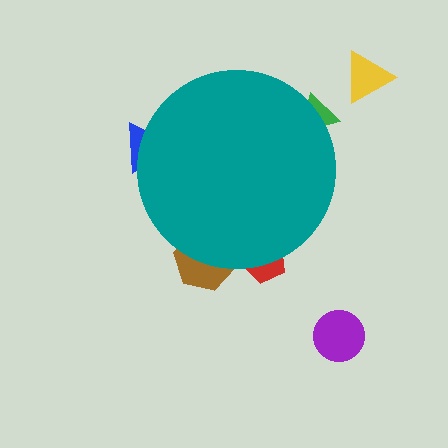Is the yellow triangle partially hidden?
No, the yellow triangle is fully visible.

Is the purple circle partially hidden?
No, the purple circle is fully visible.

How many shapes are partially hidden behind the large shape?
4 shapes are partially hidden.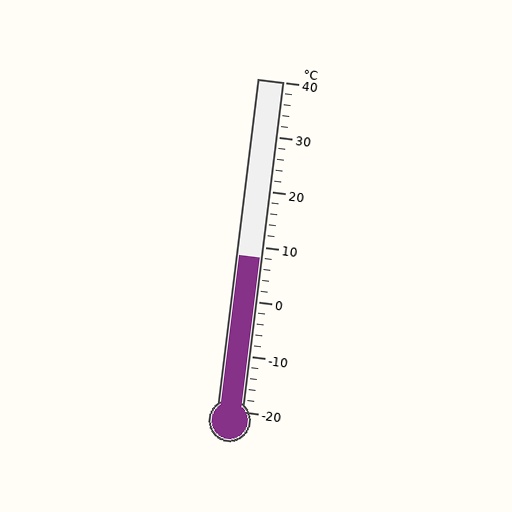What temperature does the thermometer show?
The thermometer shows approximately 8°C.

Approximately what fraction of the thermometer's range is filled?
The thermometer is filled to approximately 45% of its range.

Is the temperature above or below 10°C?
The temperature is below 10°C.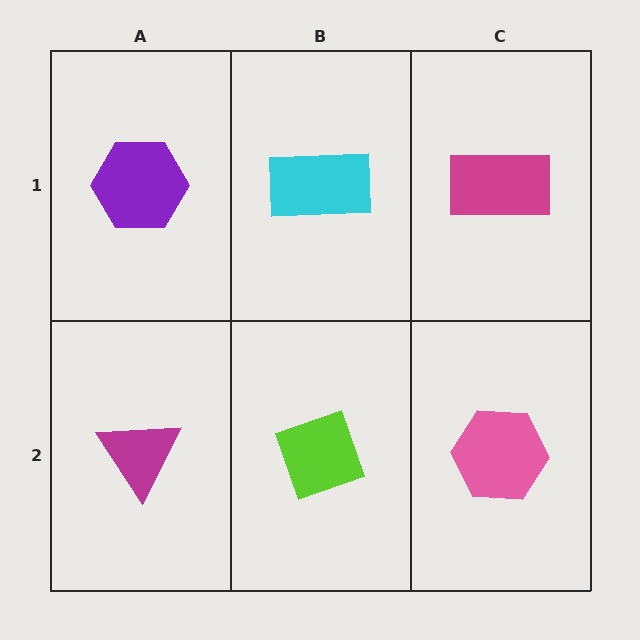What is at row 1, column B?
A cyan rectangle.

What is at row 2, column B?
A lime diamond.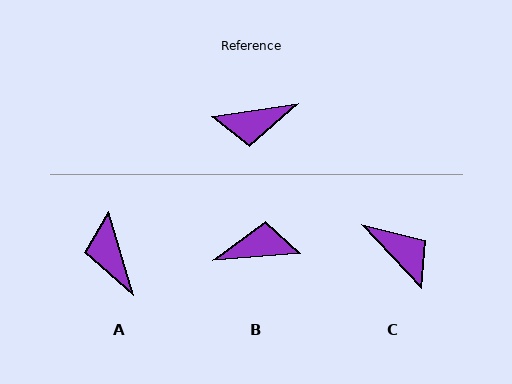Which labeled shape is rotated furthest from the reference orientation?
B, about 176 degrees away.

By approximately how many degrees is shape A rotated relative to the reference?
Approximately 82 degrees clockwise.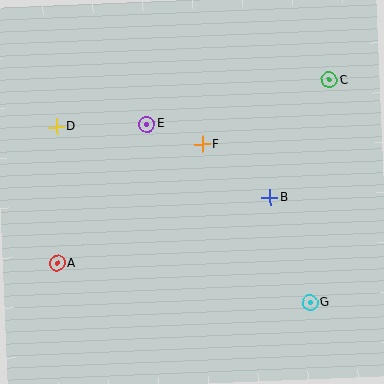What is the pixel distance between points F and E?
The distance between F and E is 59 pixels.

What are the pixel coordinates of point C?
Point C is at (329, 80).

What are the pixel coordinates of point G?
Point G is at (310, 302).